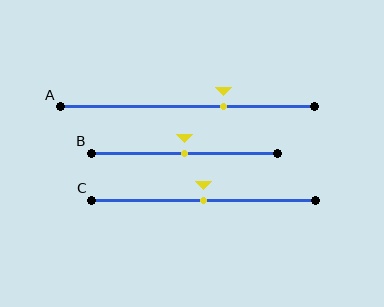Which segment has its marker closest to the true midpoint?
Segment B has its marker closest to the true midpoint.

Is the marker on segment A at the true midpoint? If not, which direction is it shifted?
No, the marker on segment A is shifted to the right by about 14% of the segment length.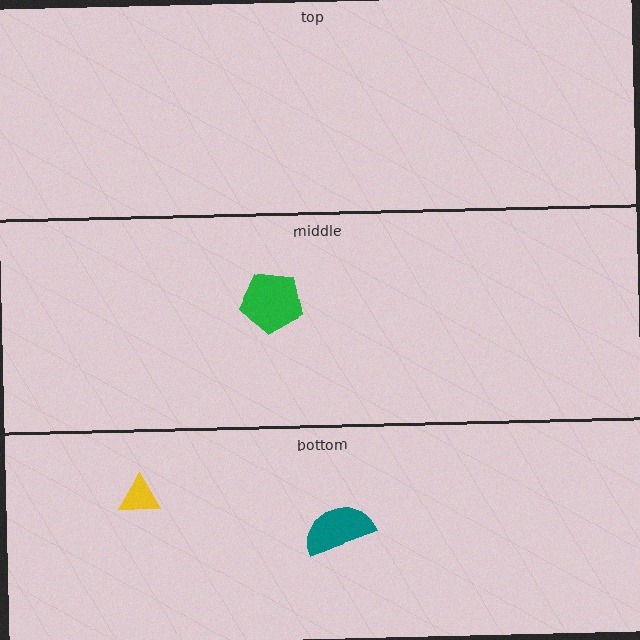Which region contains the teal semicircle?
The bottom region.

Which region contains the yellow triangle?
The bottom region.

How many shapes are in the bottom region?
2.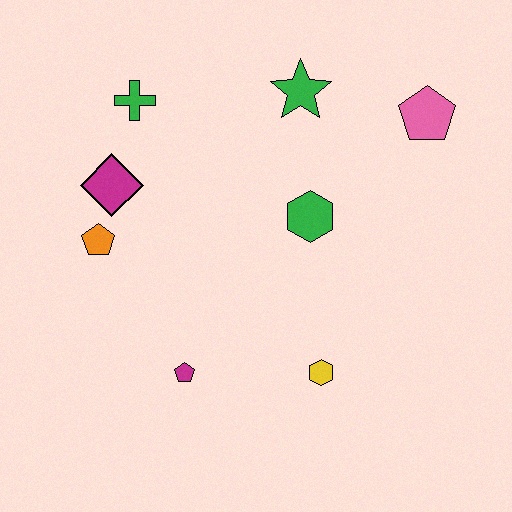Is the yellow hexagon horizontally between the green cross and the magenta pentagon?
No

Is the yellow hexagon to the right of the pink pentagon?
No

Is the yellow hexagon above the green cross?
No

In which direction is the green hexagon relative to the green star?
The green hexagon is below the green star.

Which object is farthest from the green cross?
The yellow hexagon is farthest from the green cross.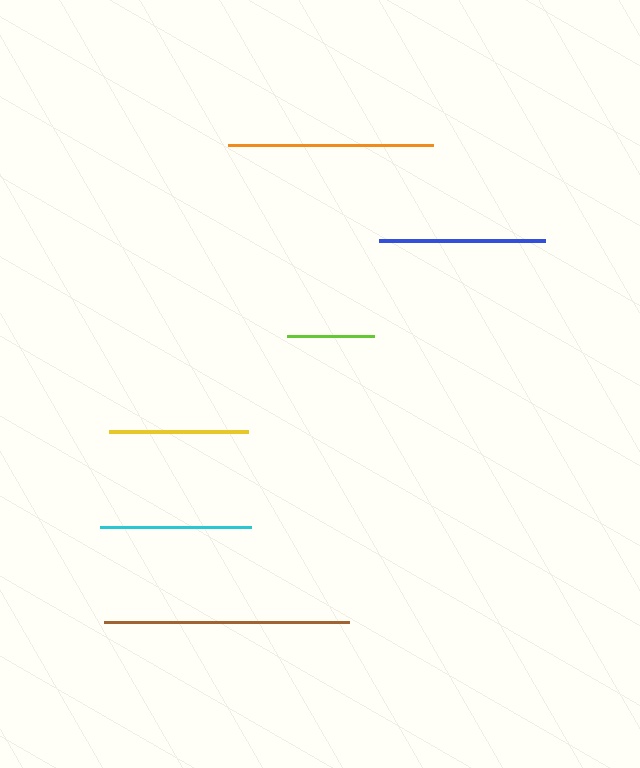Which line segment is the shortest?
The lime line is the shortest at approximately 87 pixels.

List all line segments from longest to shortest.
From longest to shortest: brown, orange, blue, cyan, yellow, lime.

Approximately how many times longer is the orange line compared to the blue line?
The orange line is approximately 1.2 times the length of the blue line.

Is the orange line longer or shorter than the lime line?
The orange line is longer than the lime line.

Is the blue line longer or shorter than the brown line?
The brown line is longer than the blue line.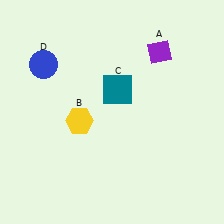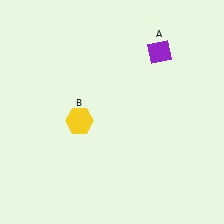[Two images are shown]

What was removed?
The blue circle (D), the teal square (C) were removed in Image 2.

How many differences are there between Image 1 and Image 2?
There are 2 differences between the two images.